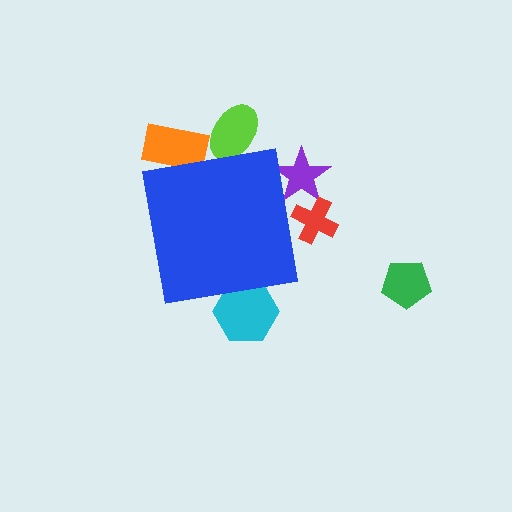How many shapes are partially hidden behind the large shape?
5 shapes are partially hidden.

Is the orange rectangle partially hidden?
Yes, the orange rectangle is partially hidden behind the blue square.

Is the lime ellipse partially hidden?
Yes, the lime ellipse is partially hidden behind the blue square.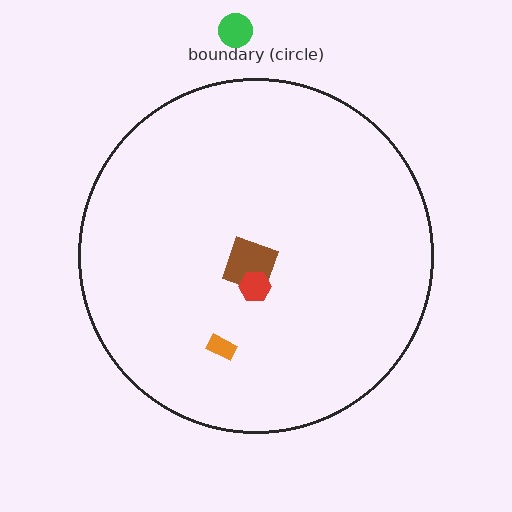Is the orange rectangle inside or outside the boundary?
Inside.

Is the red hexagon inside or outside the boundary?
Inside.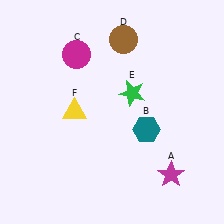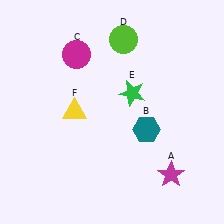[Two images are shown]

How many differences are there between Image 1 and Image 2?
There is 1 difference between the two images.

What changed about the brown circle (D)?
In Image 1, D is brown. In Image 2, it changed to lime.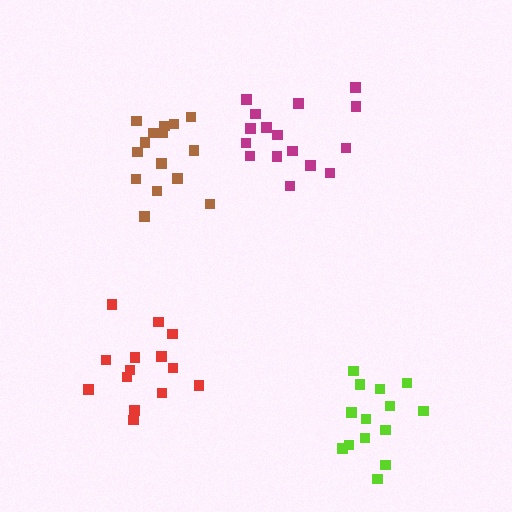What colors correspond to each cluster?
The clusters are colored: brown, red, magenta, lime.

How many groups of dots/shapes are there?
There are 4 groups.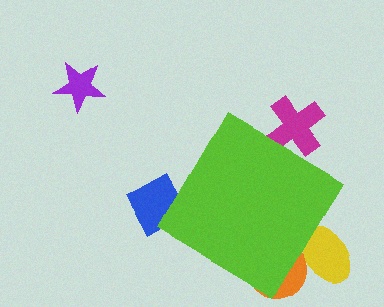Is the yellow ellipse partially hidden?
Yes, the yellow ellipse is partially hidden behind the lime diamond.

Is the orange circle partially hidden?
Yes, the orange circle is partially hidden behind the lime diamond.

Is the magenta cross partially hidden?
Yes, the magenta cross is partially hidden behind the lime diamond.